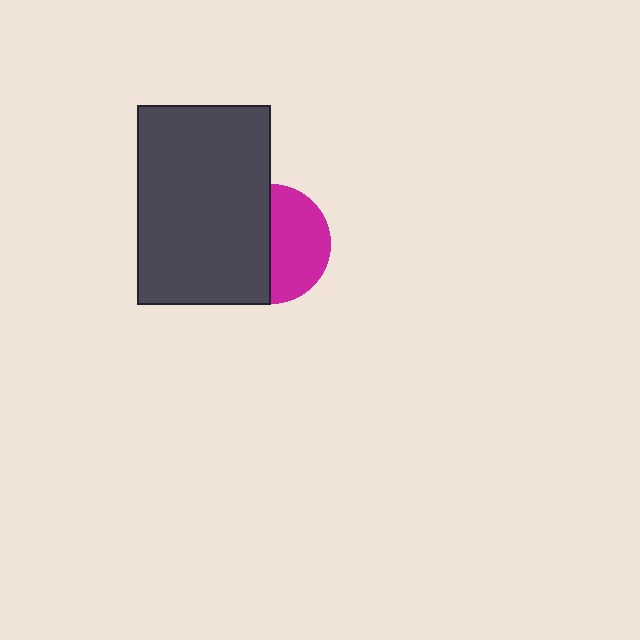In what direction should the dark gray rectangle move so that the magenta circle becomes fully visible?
The dark gray rectangle should move left. That is the shortest direction to clear the overlap and leave the magenta circle fully visible.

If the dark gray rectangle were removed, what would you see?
You would see the complete magenta circle.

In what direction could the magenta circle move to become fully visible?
The magenta circle could move right. That would shift it out from behind the dark gray rectangle entirely.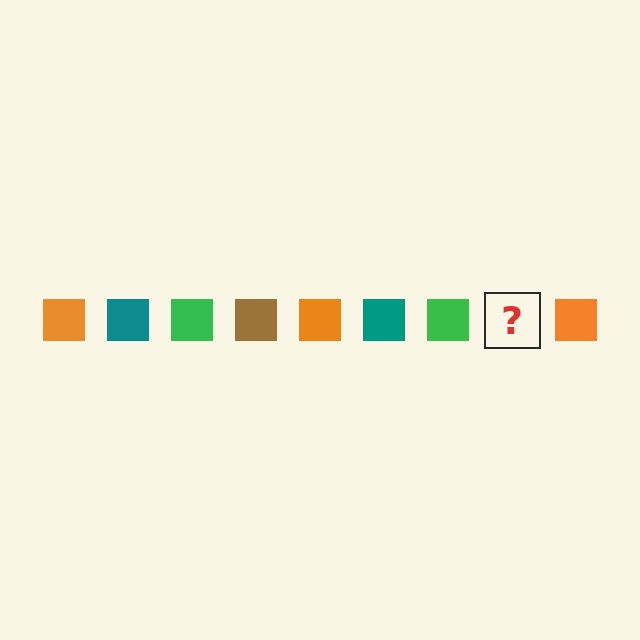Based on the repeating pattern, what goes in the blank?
The blank should be a brown square.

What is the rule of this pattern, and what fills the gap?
The rule is that the pattern cycles through orange, teal, green, brown squares. The gap should be filled with a brown square.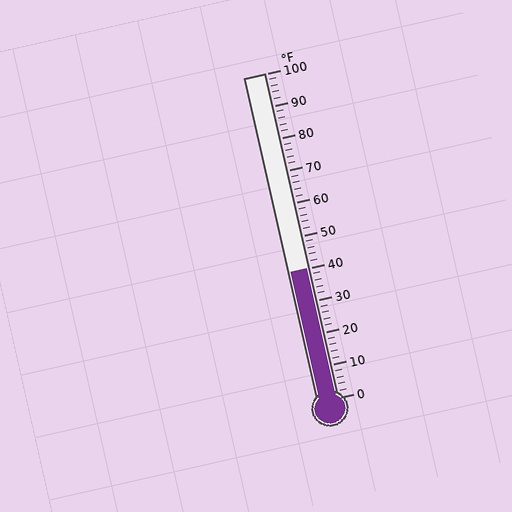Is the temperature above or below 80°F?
The temperature is below 80°F.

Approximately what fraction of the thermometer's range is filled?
The thermometer is filled to approximately 40% of its range.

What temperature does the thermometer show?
The thermometer shows approximately 40°F.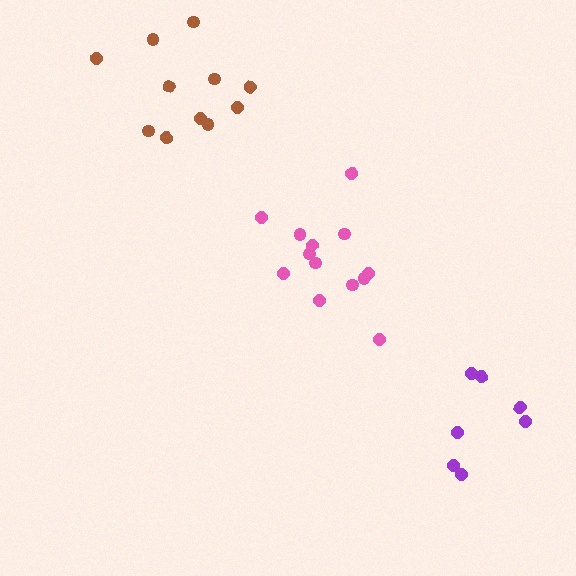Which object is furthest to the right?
The purple cluster is rightmost.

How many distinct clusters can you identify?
There are 3 distinct clusters.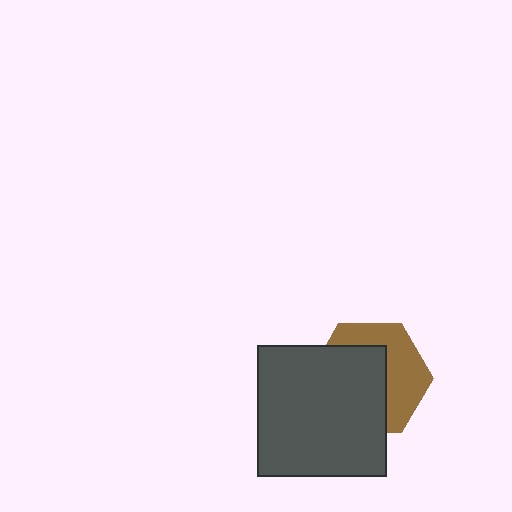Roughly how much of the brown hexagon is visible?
A small part of it is visible (roughly 44%).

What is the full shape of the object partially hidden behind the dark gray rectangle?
The partially hidden object is a brown hexagon.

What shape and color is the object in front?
The object in front is a dark gray rectangle.